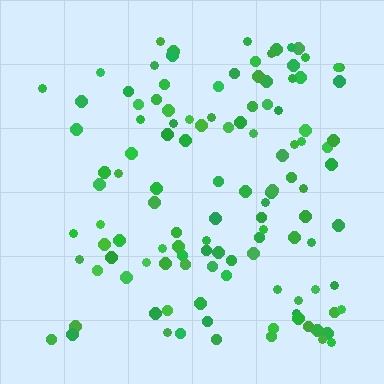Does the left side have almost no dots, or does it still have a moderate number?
Still a moderate number, just noticeably fewer than the right.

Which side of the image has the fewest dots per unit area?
The left.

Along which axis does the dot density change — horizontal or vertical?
Horizontal.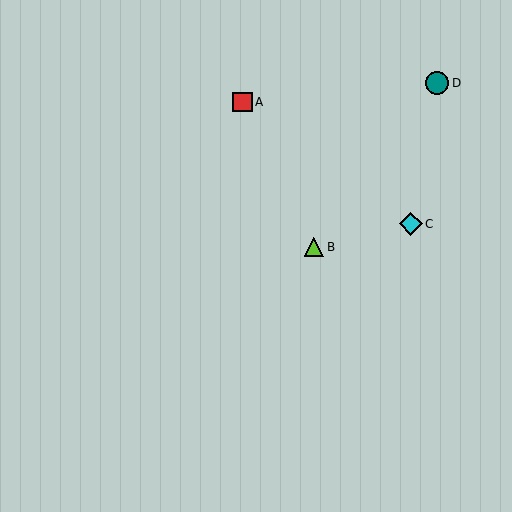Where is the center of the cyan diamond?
The center of the cyan diamond is at (411, 224).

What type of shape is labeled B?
Shape B is a lime triangle.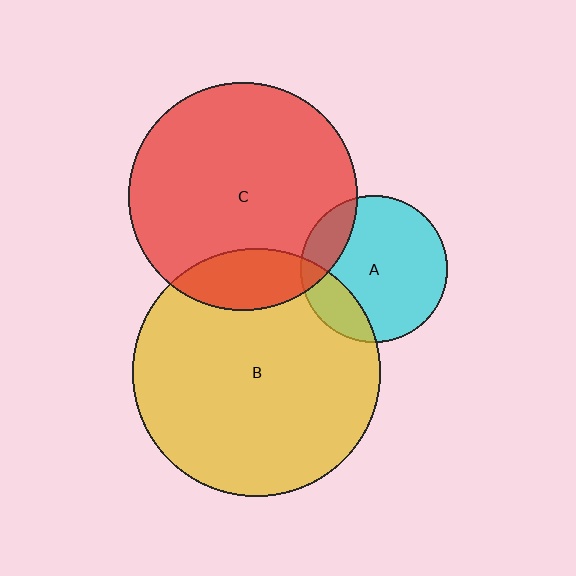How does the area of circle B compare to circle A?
Approximately 2.8 times.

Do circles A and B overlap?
Yes.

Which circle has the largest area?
Circle B (yellow).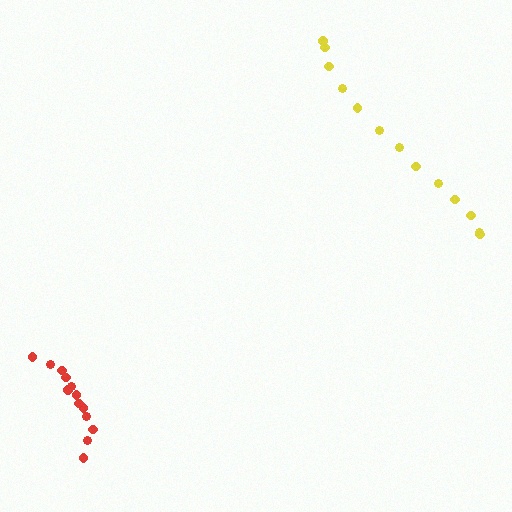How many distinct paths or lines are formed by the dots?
There are 2 distinct paths.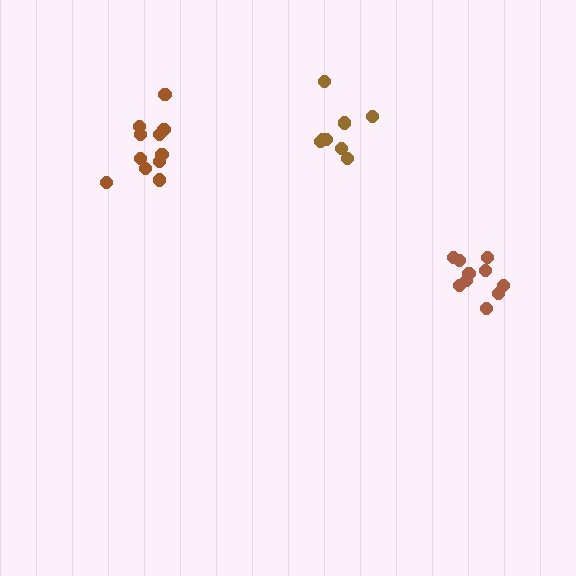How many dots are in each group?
Group 1: 11 dots, Group 2: 10 dots, Group 3: 8 dots (29 total).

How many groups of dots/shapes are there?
There are 3 groups.